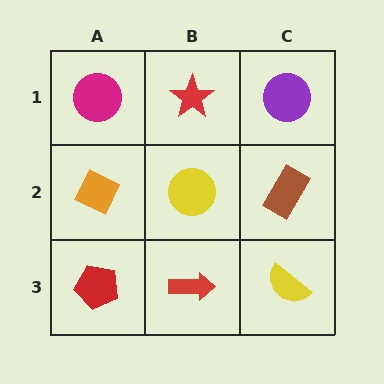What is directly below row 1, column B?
A yellow circle.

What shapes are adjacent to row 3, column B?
A yellow circle (row 2, column B), a red pentagon (row 3, column A), a yellow semicircle (row 3, column C).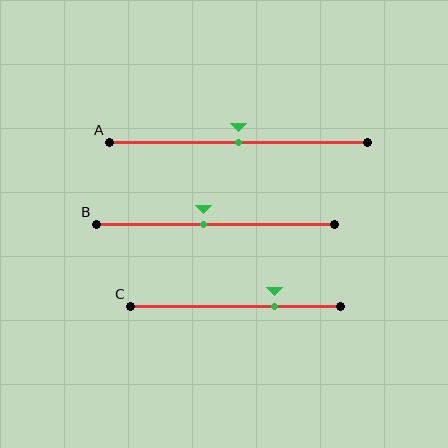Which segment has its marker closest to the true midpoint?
Segment A has its marker closest to the true midpoint.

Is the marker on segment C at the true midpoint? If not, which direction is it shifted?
No, the marker on segment C is shifted to the right by about 18% of the segment length.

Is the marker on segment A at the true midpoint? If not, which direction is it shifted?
Yes, the marker on segment A is at the true midpoint.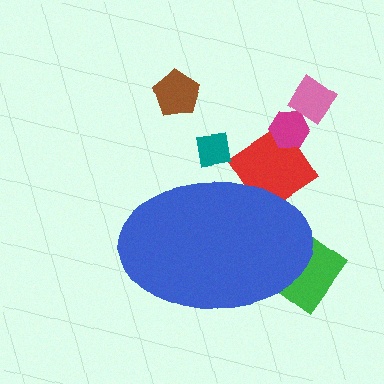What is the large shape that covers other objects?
A blue ellipse.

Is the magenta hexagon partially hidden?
No, the magenta hexagon is fully visible.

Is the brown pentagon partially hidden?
No, the brown pentagon is fully visible.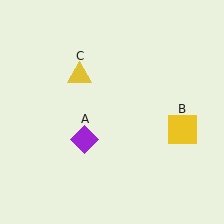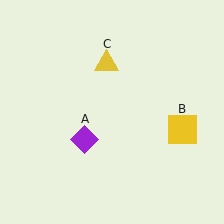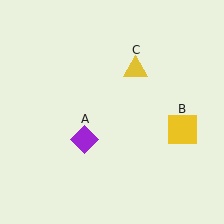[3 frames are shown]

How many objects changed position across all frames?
1 object changed position: yellow triangle (object C).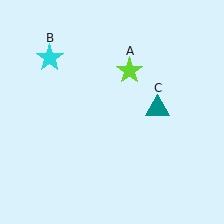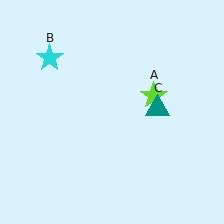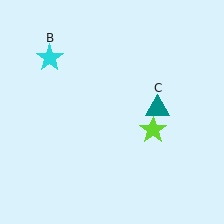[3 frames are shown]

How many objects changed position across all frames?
1 object changed position: lime star (object A).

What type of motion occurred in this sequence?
The lime star (object A) rotated clockwise around the center of the scene.